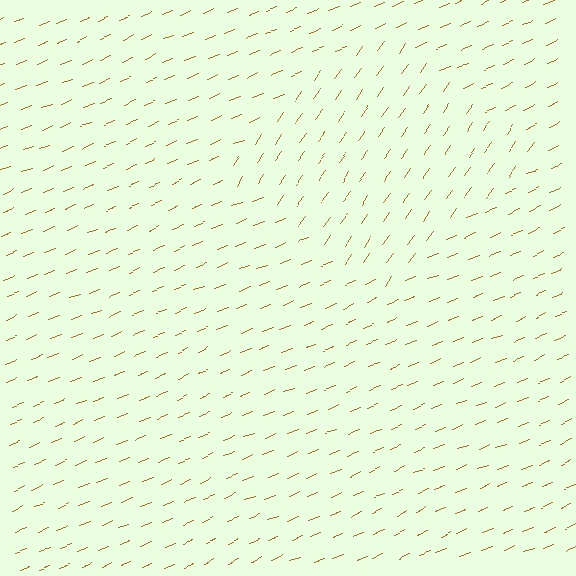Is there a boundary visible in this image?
Yes, there is a texture boundary formed by a change in line orientation.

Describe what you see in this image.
The image is filled with small brown line segments. A diamond region in the image has lines oriented differently from the surrounding lines, creating a visible texture boundary.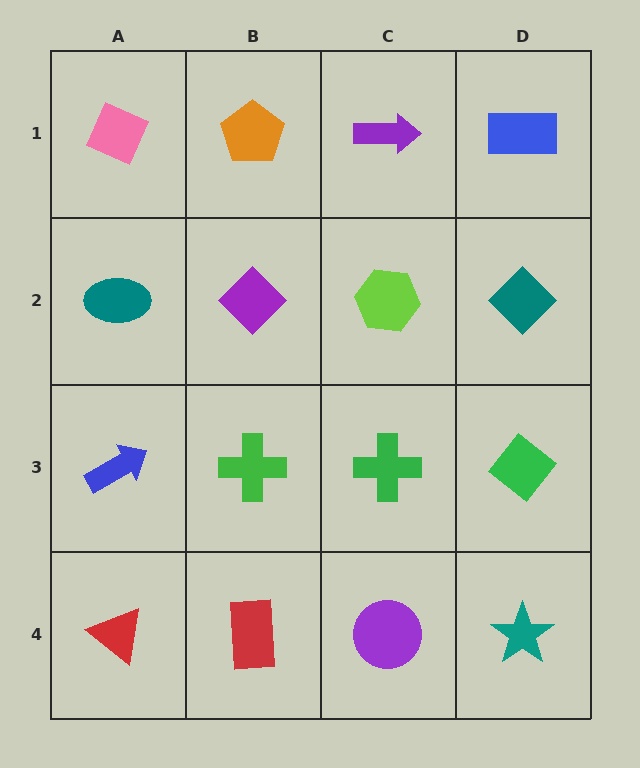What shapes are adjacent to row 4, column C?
A green cross (row 3, column C), a red rectangle (row 4, column B), a teal star (row 4, column D).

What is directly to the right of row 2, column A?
A purple diamond.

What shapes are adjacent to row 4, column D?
A green diamond (row 3, column D), a purple circle (row 4, column C).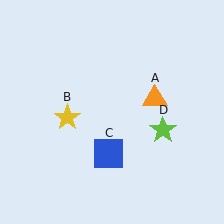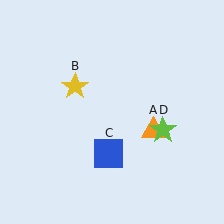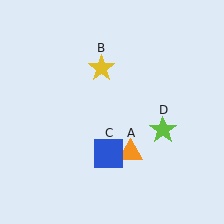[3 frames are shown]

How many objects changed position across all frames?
2 objects changed position: orange triangle (object A), yellow star (object B).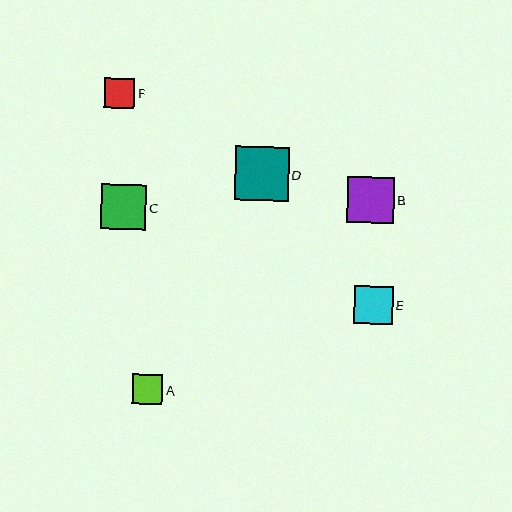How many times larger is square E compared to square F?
Square E is approximately 1.3 times the size of square F.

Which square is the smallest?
Square A is the smallest with a size of approximately 30 pixels.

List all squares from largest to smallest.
From largest to smallest: D, B, C, E, F, A.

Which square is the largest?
Square D is the largest with a size of approximately 54 pixels.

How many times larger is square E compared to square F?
Square E is approximately 1.3 times the size of square F.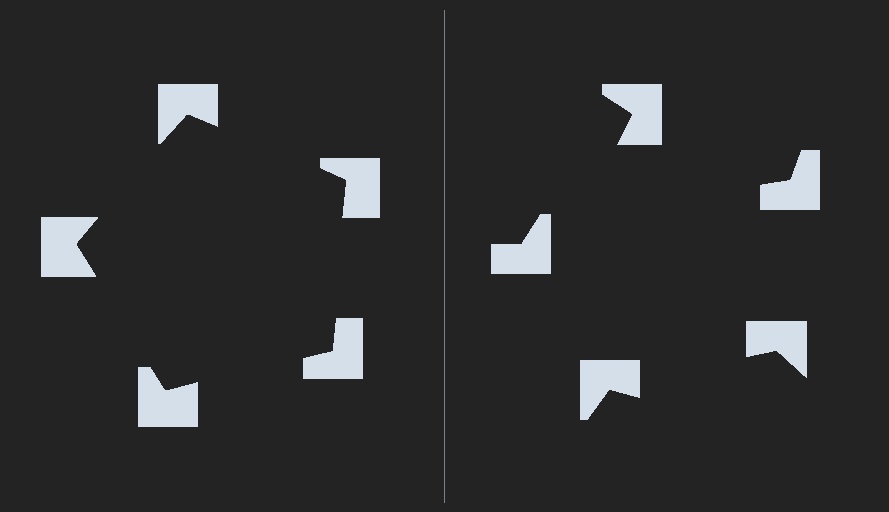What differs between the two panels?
The notched squares are positioned identically on both sides; only the wedge orientations differ. On the left they align to a pentagon; on the right they are misaligned.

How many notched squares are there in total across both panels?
10 — 5 on each side.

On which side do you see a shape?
An illusory pentagon appears on the left side. On the right side the wedge cuts are rotated, so no coherent shape forms.